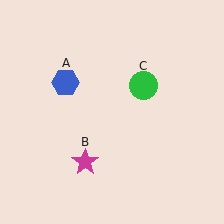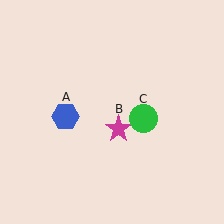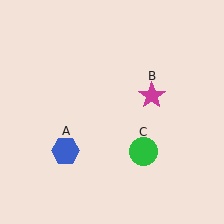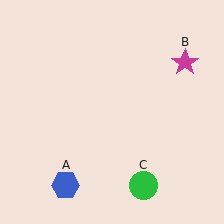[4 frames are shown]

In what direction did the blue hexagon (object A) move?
The blue hexagon (object A) moved down.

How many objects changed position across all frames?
3 objects changed position: blue hexagon (object A), magenta star (object B), green circle (object C).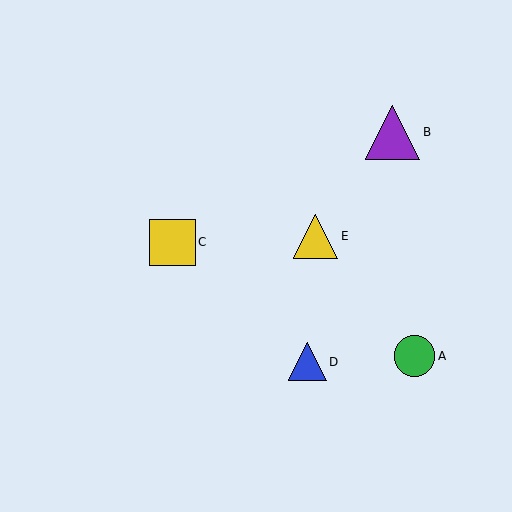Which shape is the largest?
The purple triangle (labeled B) is the largest.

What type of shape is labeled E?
Shape E is a yellow triangle.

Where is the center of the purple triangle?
The center of the purple triangle is at (392, 132).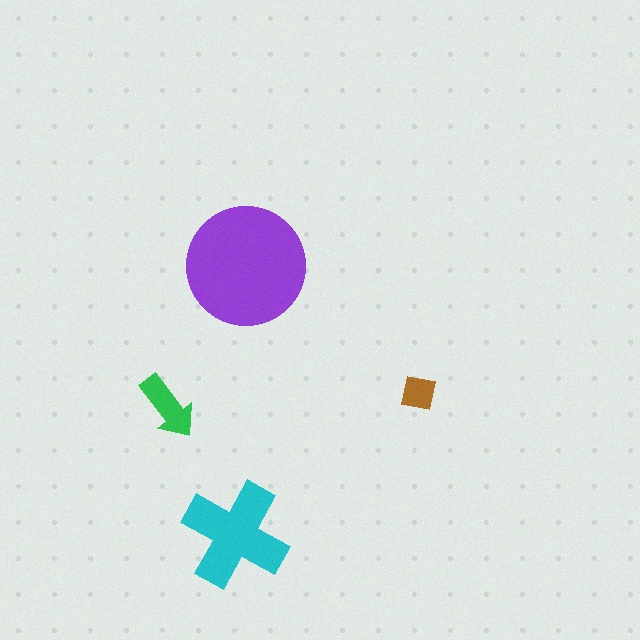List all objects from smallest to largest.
The brown square, the green arrow, the cyan cross, the purple circle.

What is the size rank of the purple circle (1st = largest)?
1st.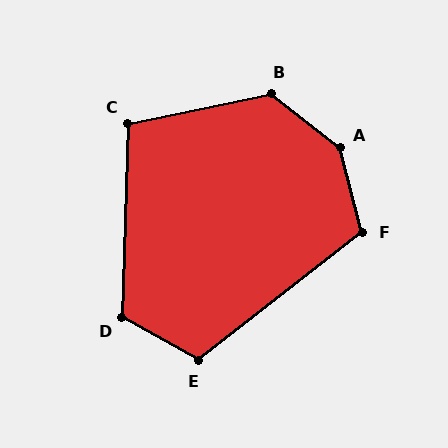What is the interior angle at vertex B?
Approximately 130 degrees (obtuse).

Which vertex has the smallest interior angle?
C, at approximately 104 degrees.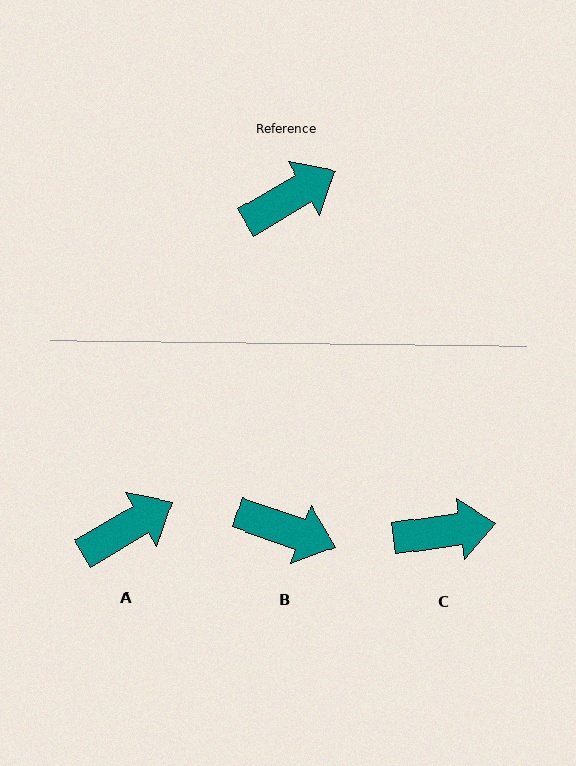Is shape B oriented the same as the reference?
No, it is off by about 49 degrees.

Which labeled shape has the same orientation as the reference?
A.